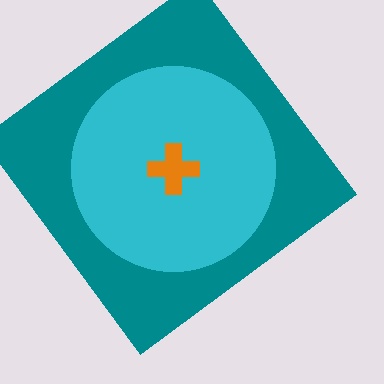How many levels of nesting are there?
3.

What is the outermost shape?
The teal diamond.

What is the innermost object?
The orange cross.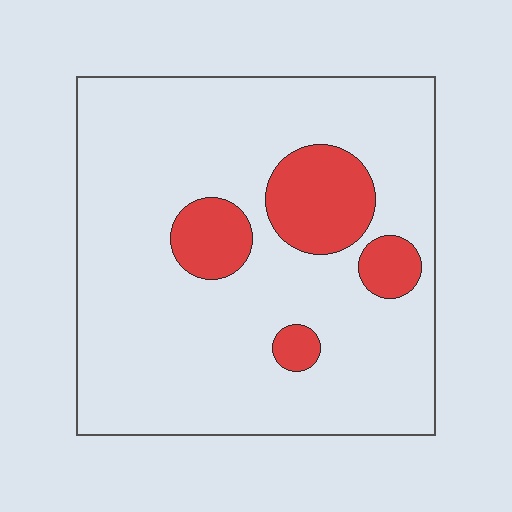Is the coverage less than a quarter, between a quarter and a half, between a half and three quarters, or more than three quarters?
Less than a quarter.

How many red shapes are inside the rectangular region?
4.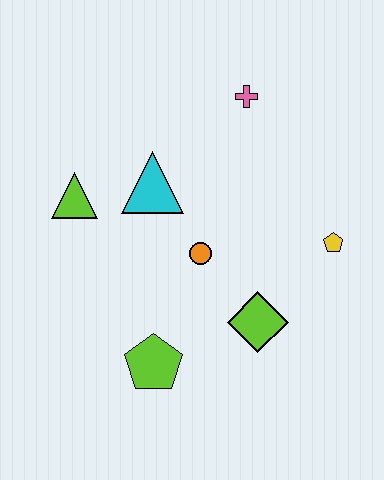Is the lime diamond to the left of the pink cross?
No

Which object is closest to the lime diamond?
The orange circle is closest to the lime diamond.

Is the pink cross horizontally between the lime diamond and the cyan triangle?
Yes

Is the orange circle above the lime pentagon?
Yes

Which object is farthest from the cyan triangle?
The yellow pentagon is farthest from the cyan triangle.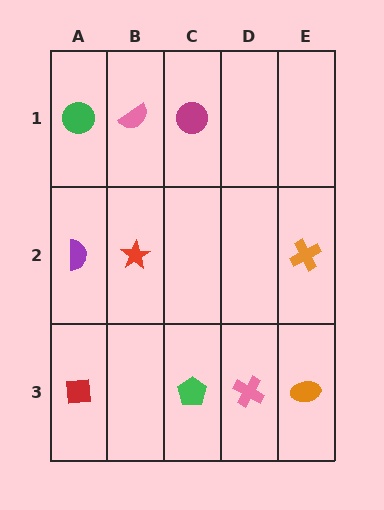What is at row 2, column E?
An orange cross.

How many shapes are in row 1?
3 shapes.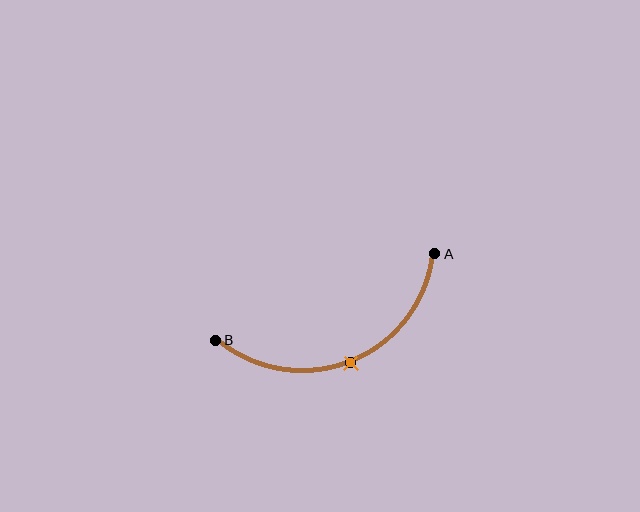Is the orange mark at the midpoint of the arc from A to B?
Yes. The orange mark lies on the arc at equal arc-length from both A and B — it is the arc midpoint.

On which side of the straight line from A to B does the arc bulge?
The arc bulges below the straight line connecting A and B.